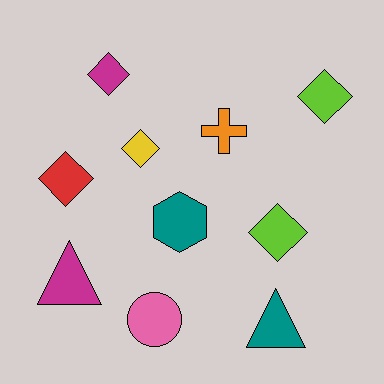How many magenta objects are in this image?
There are 2 magenta objects.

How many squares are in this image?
There are no squares.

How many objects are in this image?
There are 10 objects.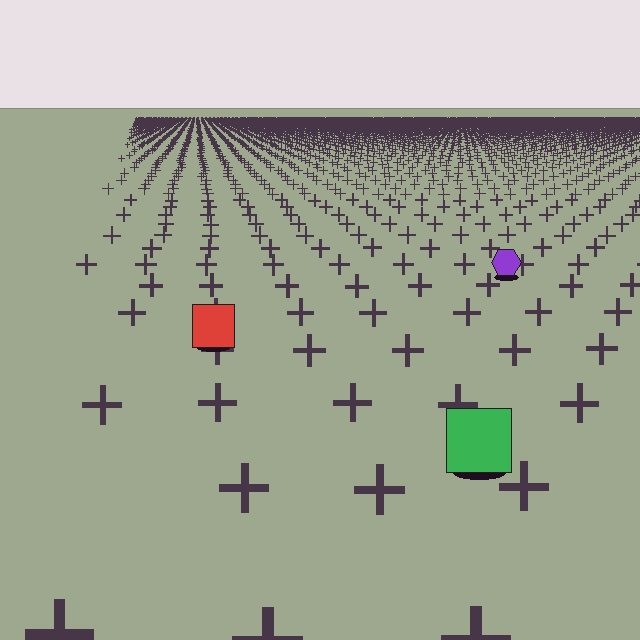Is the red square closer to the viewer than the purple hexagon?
Yes. The red square is closer — you can tell from the texture gradient: the ground texture is coarser near it.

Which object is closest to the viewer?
The green square is closest. The texture marks near it are larger and more spread out.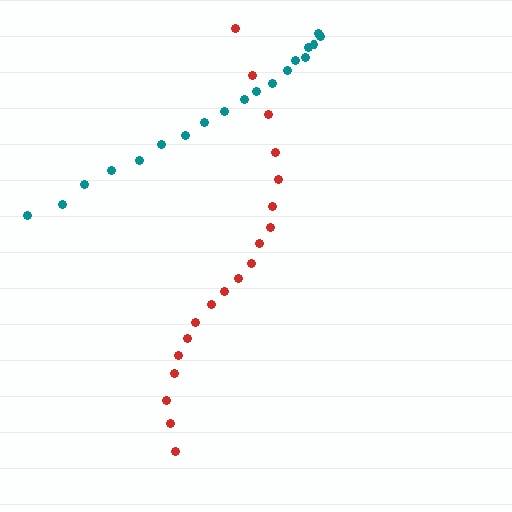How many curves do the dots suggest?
There are 2 distinct paths.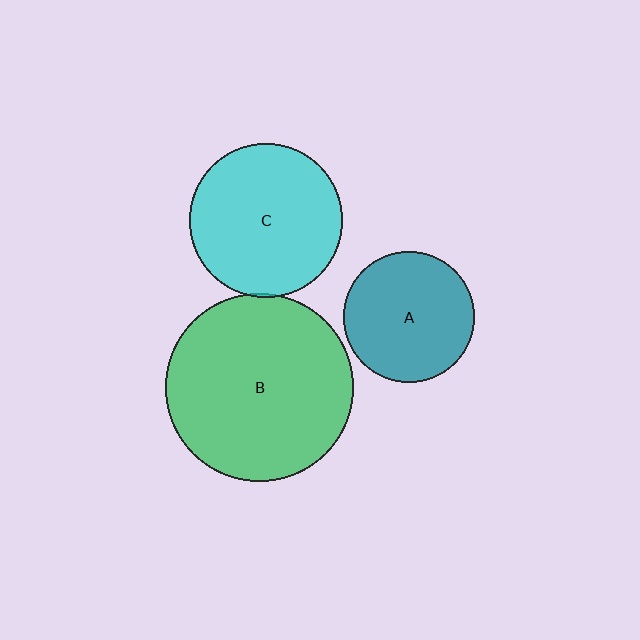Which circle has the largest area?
Circle B (green).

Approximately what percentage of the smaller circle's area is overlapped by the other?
Approximately 5%.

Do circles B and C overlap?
Yes.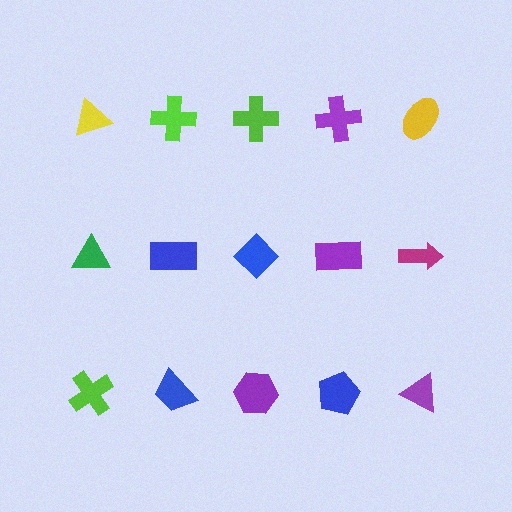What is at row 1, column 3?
A lime cross.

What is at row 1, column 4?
A purple cross.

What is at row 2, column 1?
A green triangle.